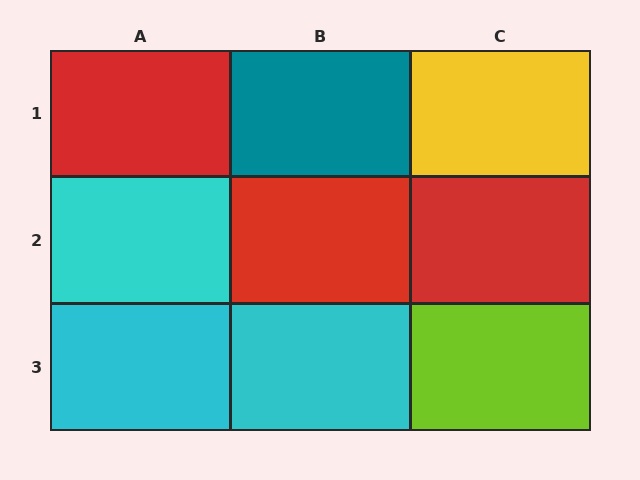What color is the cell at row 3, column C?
Lime.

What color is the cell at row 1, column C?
Yellow.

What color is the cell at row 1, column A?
Red.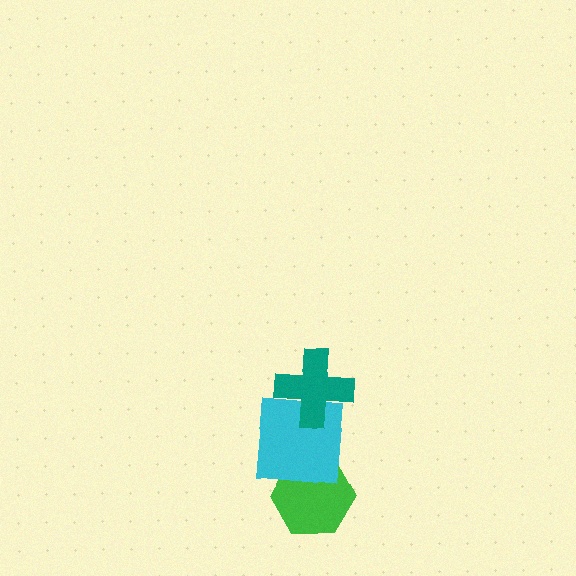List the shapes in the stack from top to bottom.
From top to bottom: the teal cross, the cyan square, the green hexagon.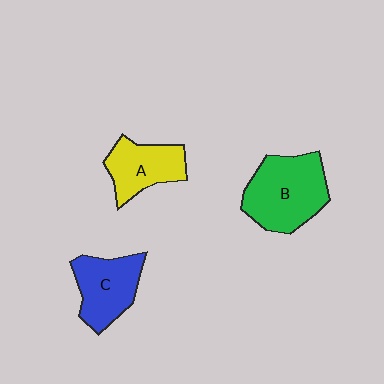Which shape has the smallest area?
Shape A (yellow).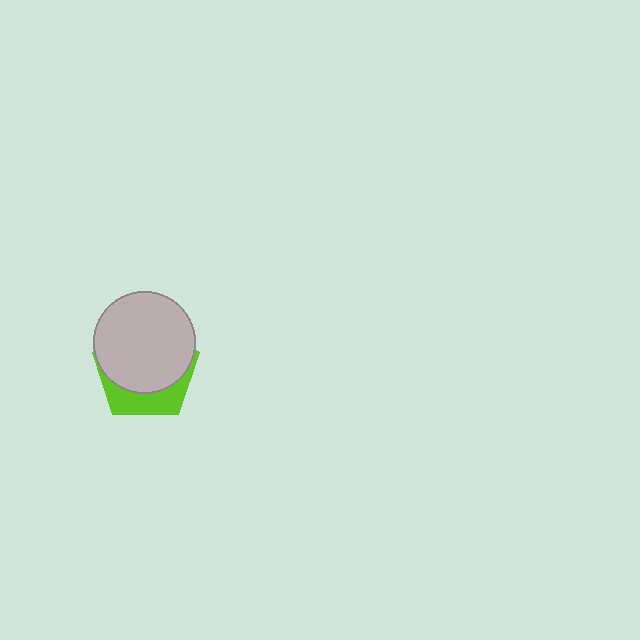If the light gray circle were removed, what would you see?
You would see the complete lime pentagon.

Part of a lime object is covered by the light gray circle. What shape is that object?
It is a pentagon.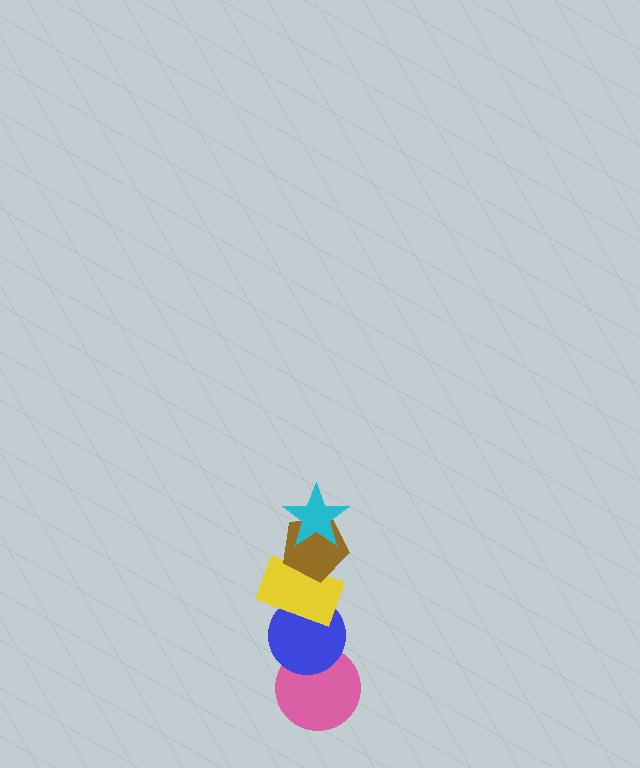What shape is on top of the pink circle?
The blue circle is on top of the pink circle.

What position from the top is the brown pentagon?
The brown pentagon is 2nd from the top.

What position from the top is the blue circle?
The blue circle is 4th from the top.